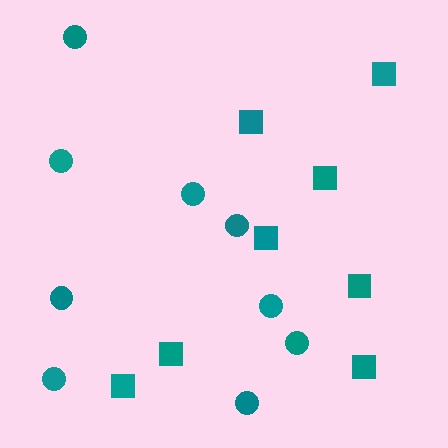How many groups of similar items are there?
There are 2 groups: one group of squares (8) and one group of circles (9).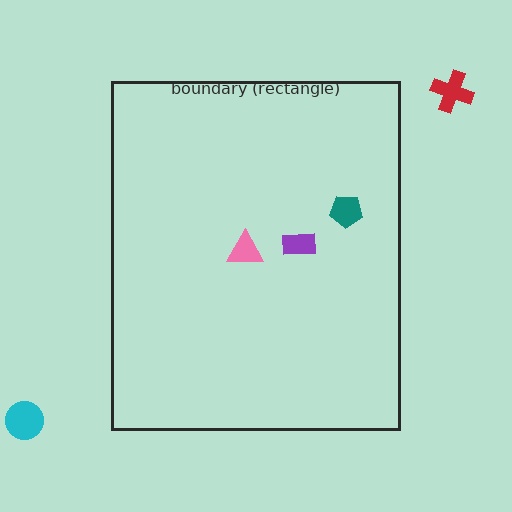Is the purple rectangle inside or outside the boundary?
Inside.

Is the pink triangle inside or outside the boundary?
Inside.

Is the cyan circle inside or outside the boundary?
Outside.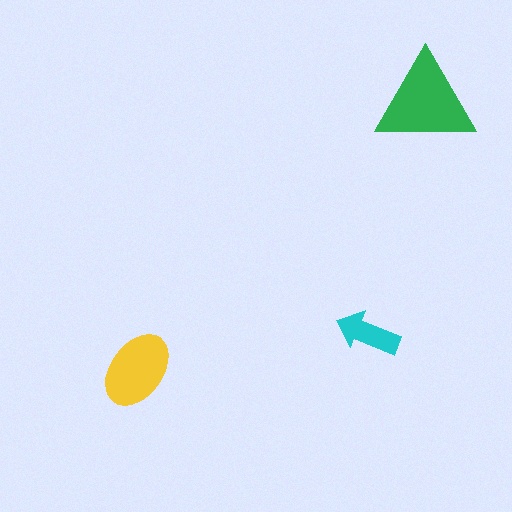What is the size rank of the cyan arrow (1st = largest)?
3rd.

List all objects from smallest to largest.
The cyan arrow, the yellow ellipse, the green triangle.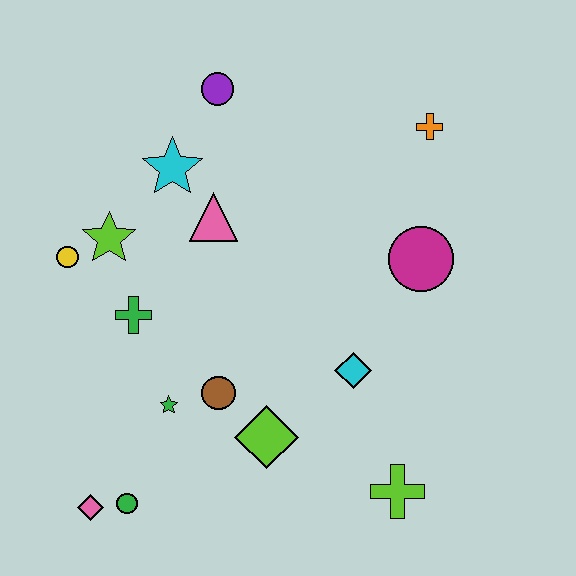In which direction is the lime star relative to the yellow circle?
The lime star is to the right of the yellow circle.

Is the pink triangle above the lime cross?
Yes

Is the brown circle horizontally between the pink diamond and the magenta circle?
Yes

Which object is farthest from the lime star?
The lime cross is farthest from the lime star.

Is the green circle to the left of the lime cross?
Yes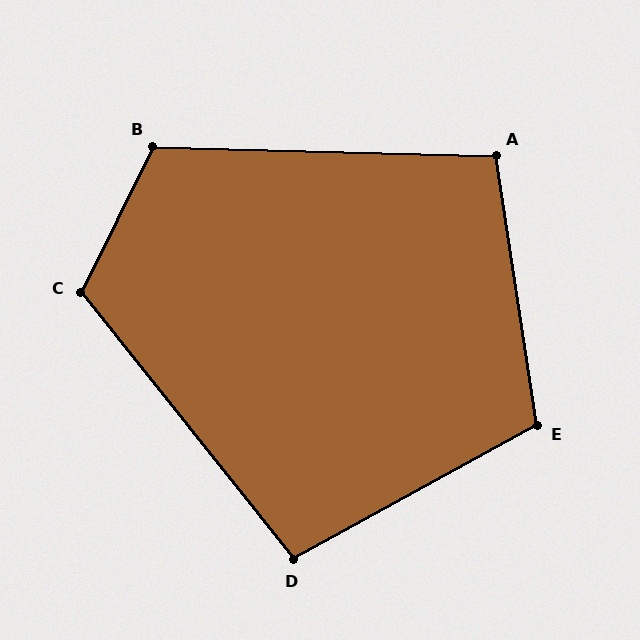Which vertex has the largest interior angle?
C, at approximately 115 degrees.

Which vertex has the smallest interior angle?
D, at approximately 100 degrees.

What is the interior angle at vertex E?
Approximately 110 degrees (obtuse).